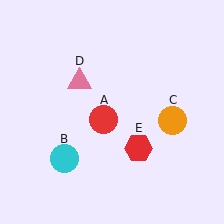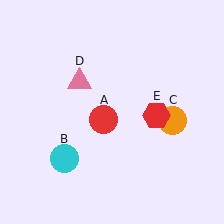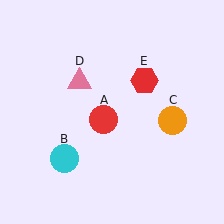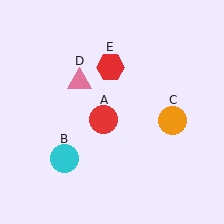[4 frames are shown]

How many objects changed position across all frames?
1 object changed position: red hexagon (object E).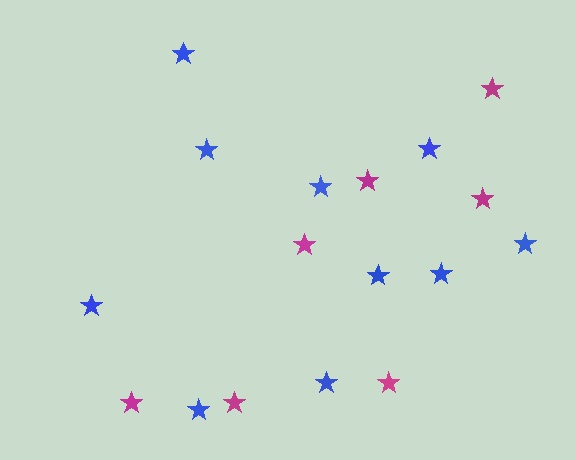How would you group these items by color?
There are 2 groups: one group of magenta stars (7) and one group of blue stars (10).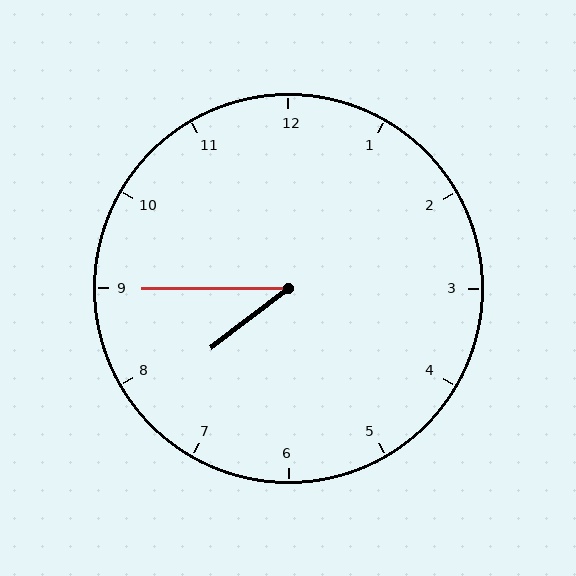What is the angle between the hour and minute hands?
Approximately 38 degrees.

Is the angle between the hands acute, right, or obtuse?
It is acute.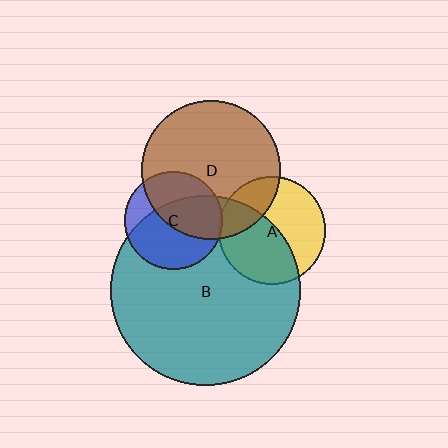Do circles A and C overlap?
Yes.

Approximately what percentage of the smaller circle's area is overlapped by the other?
Approximately 5%.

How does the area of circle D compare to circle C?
Approximately 2.0 times.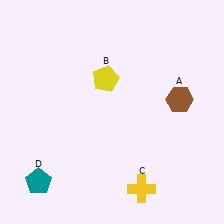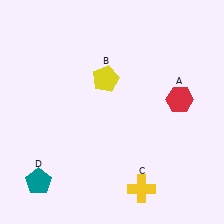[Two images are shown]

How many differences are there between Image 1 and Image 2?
There is 1 difference between the two images.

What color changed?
The hexagon (A) changed from brown in Image 1 to red in Image 2.